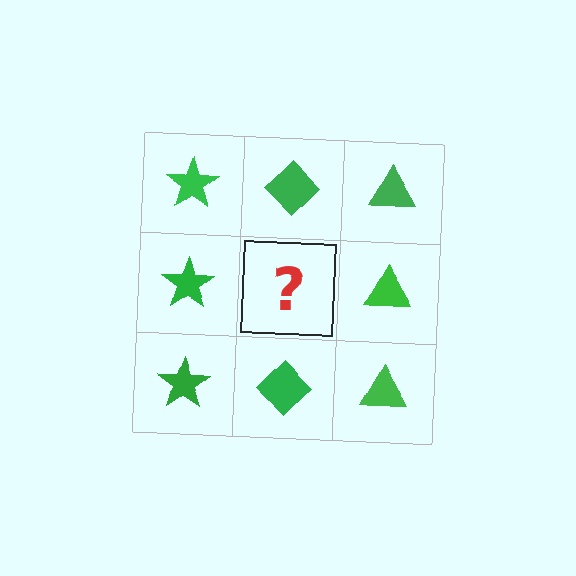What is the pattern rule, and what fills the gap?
The rule is that each column has a consistent shape. The gap should be filled with a green diamond.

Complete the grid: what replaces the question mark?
The question mark should be replaced with a green diamond.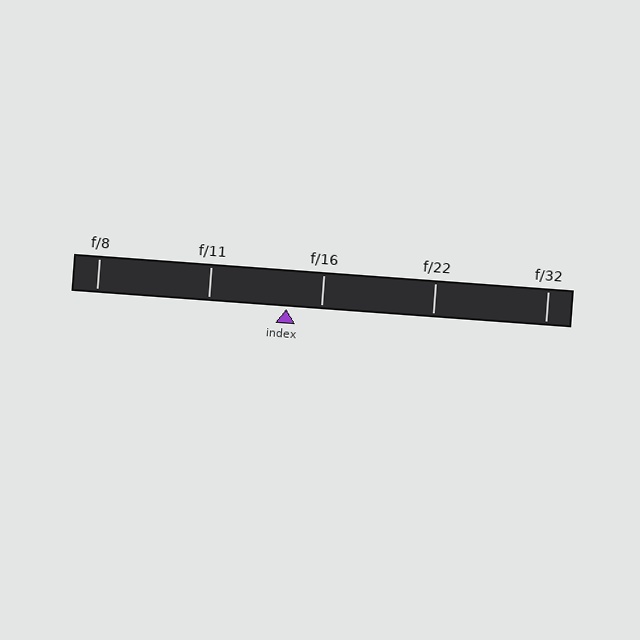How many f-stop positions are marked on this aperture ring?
There are 5 f-stop positions marked.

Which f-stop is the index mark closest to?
The index mark is closest to f/16.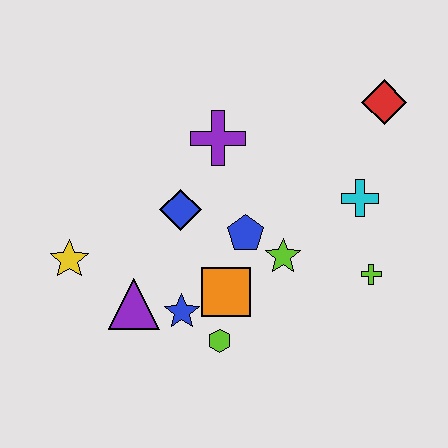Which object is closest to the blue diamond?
The blue pentagon is closest to the blue diamond.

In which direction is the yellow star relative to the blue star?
The yellow star is to the left of the blue star.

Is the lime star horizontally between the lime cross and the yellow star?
Yes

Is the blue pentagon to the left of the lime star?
Yes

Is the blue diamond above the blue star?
Yes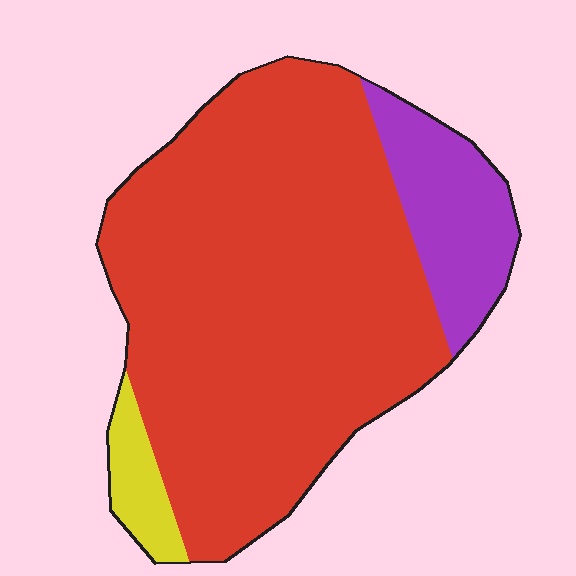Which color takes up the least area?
Yellow, at roughly 5%.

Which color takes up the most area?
Red, at roughly 80%.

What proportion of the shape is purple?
Purple covers roughly 15% of the shape.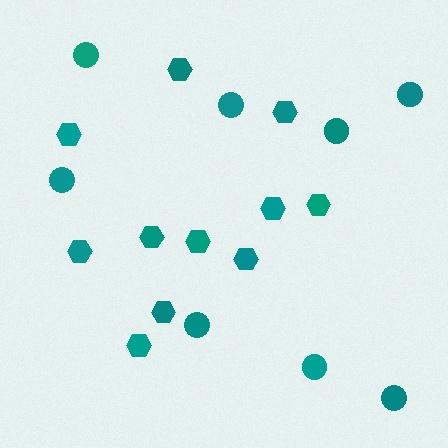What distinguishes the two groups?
There are 2 groups: one group of circles (8) and one group of hexagons (11).